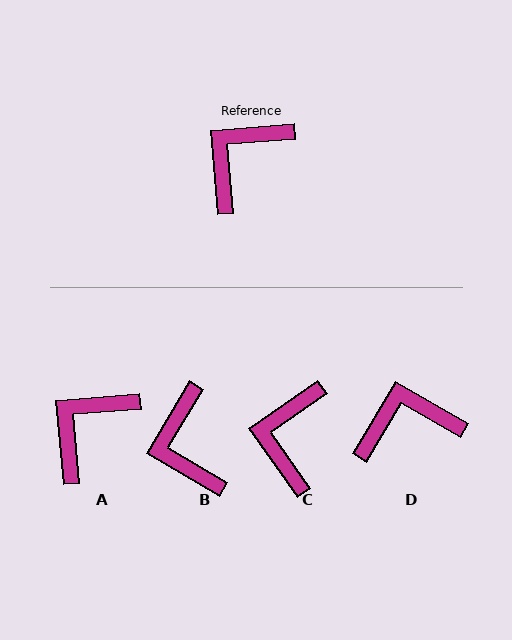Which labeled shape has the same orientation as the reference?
A.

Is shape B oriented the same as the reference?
No, it is off by about 54 degrees.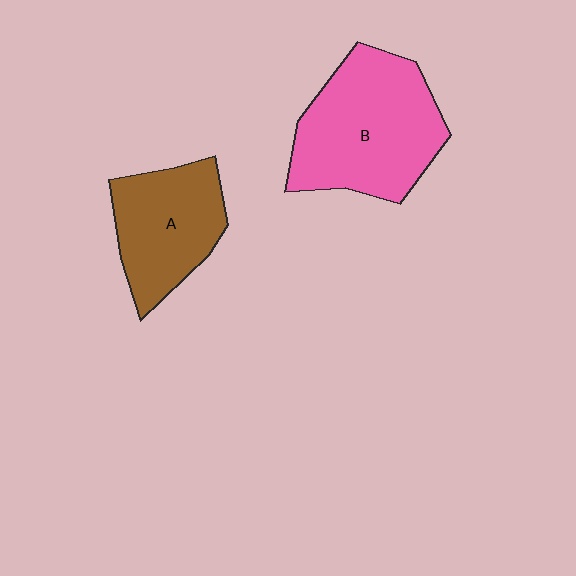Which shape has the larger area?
Shape B (pink).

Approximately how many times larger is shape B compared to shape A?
Approximately 1.4 times.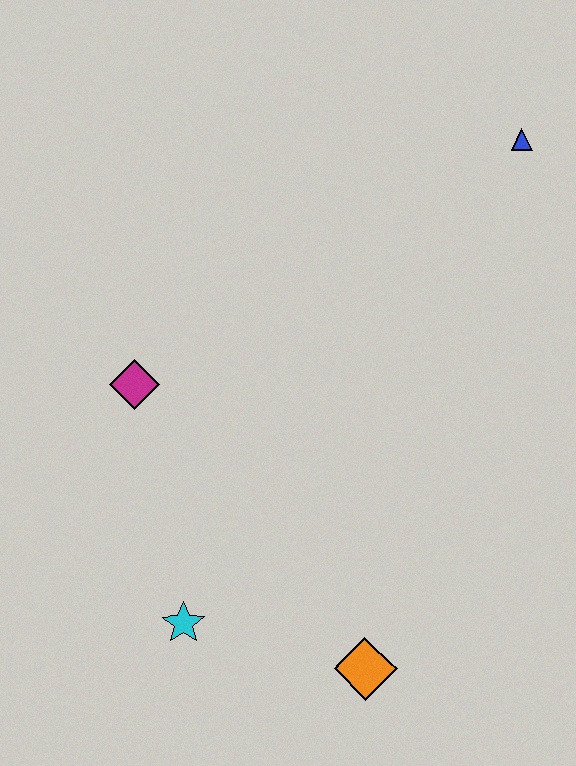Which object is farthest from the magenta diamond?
The blue triangle is farthest from the magenta diamond.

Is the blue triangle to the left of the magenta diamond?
No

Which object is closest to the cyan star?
The orange diamond is closest to the cyan star.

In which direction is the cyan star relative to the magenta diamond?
The cyan star is below the magenta diamond.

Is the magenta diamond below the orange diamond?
No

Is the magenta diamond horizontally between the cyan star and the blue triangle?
No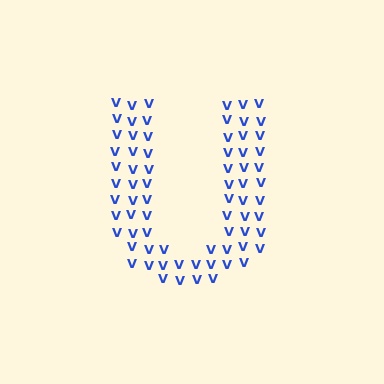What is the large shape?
The large shape is the letter U.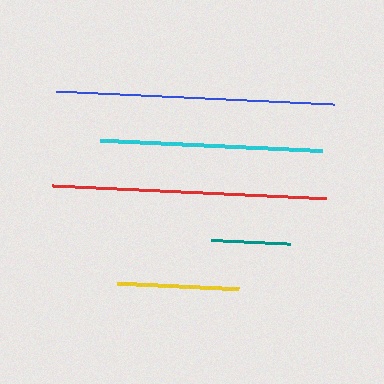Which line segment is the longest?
The blue line is the longest at approximately 279 pixels.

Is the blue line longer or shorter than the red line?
The blue line is longer than the red line.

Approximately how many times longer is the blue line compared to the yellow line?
The blue line is approximately 2.3 times the length of the yellow line.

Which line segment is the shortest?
The teal line is the shortest at approximately 79 pixels.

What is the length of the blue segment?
The blue segment is approximately 279 pixels long.